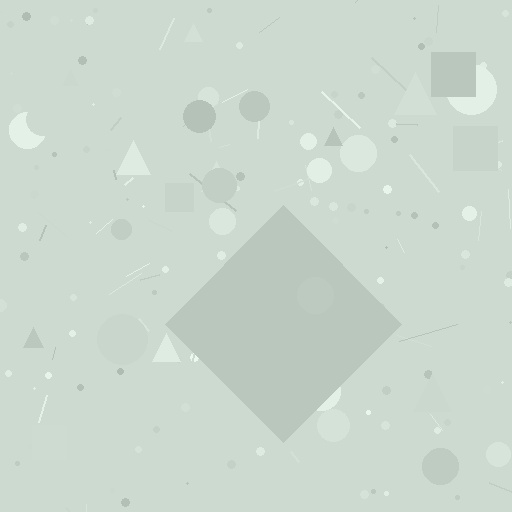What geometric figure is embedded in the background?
A diamond is embedded in the background.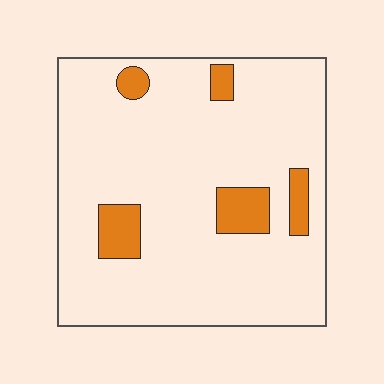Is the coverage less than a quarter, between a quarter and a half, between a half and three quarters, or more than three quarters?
Less than a quarter.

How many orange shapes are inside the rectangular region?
5.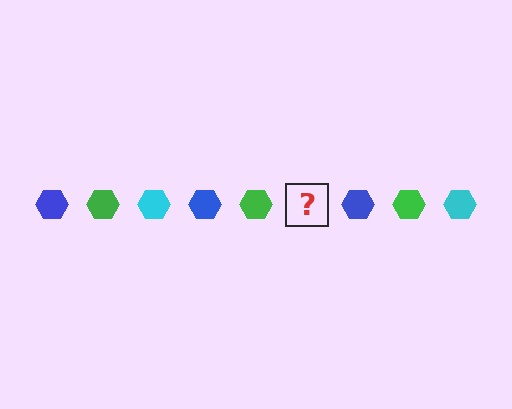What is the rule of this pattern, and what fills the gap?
The rule is that the pattern cycles through blue, green, cyan hexagons. The gap should be filled with a cyan hexagon.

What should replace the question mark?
The question mark should be replaced with a cyan hexagon.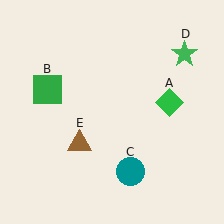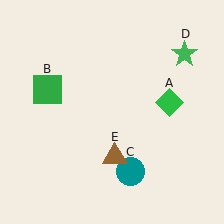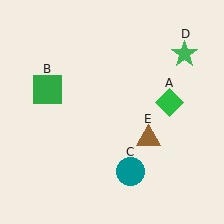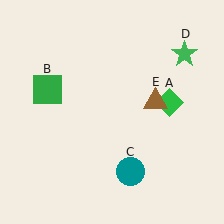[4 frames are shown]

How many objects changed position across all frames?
1 object changed position: brown triangle (object E).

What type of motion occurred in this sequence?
The brown triangle (object E) rotated counterclockwise around the center of the scene.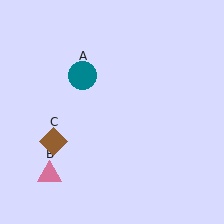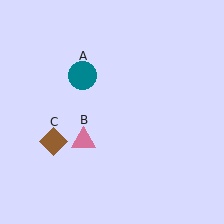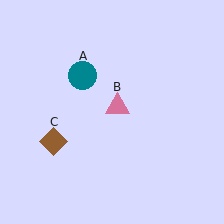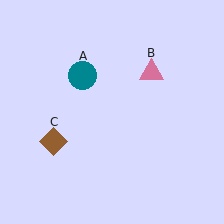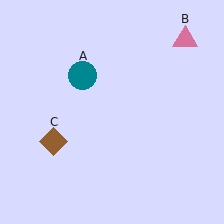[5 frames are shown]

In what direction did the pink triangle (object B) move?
The pink triangle (object B) moved up and to the right.